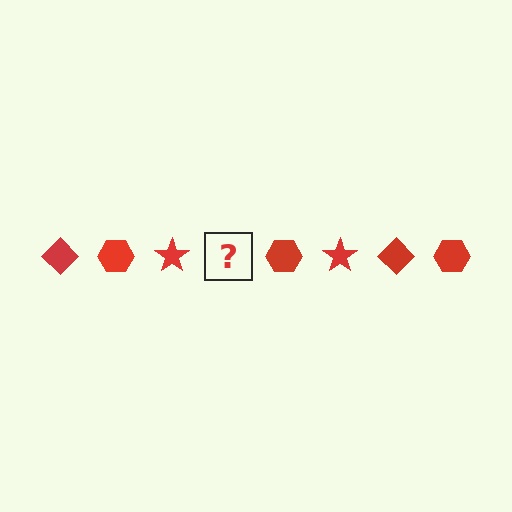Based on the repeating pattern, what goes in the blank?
The blank should be a red diamond.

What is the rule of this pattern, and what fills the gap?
The rule is that the pattern cycles through diamond, hexagon, star shapes in red. The gap should be filled with a red diamond.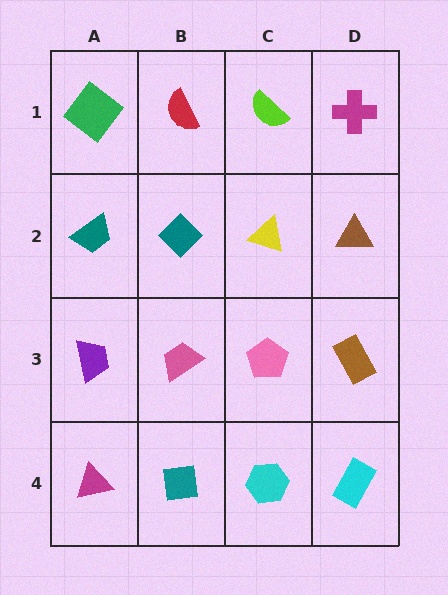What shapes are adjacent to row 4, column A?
A purple trapezoid (row 3, column A), a teal square (row 4, column B).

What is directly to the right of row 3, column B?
A pink pentagon.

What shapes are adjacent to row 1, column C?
A yellow triangle (row 2, column C), a red semicircle (row 1, column B), a magenta cross (row 1, column D).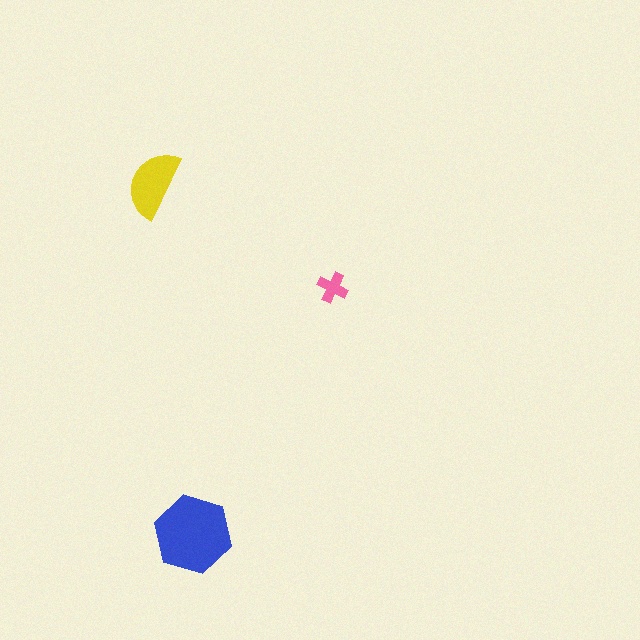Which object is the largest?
The blue hexagon.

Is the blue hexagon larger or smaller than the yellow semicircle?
Larger.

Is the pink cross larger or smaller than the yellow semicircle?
Smaller.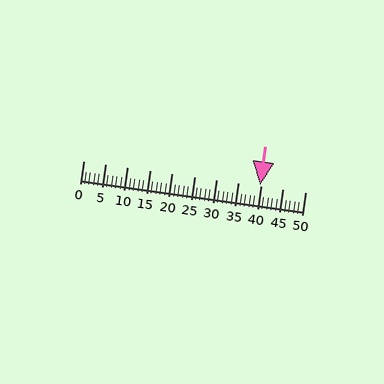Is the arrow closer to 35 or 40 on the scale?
The arrow is closer to 40.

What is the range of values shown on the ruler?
The ruler shows values from 0 to 50.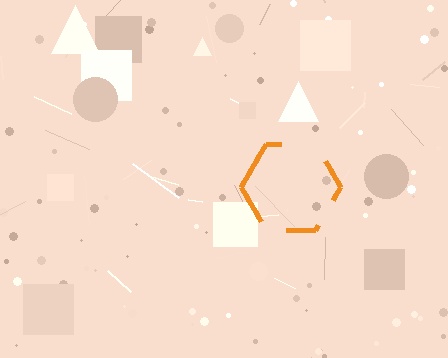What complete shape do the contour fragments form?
The contour fragments form a hexagon.